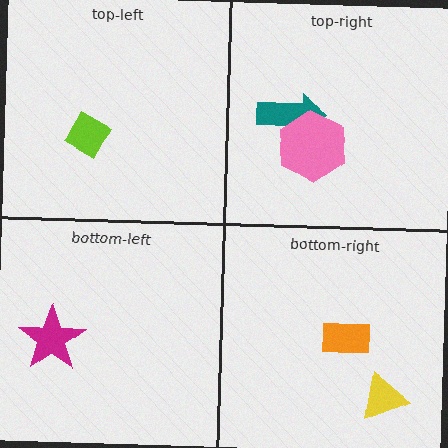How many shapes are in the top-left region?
1.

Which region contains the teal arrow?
The top-right region.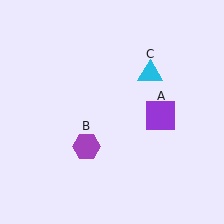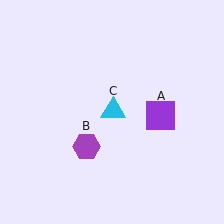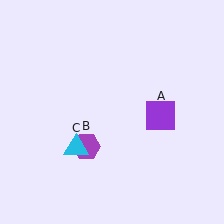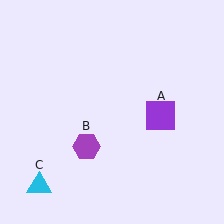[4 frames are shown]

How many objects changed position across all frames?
1 object changed position: cyan triangle (object C).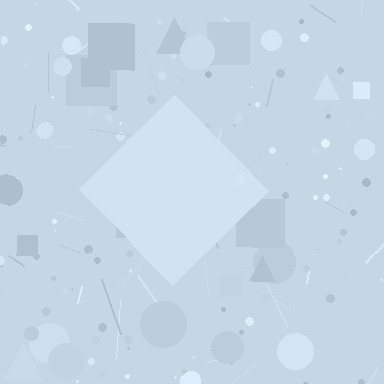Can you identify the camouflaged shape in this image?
The camouflaged shape is a diamond.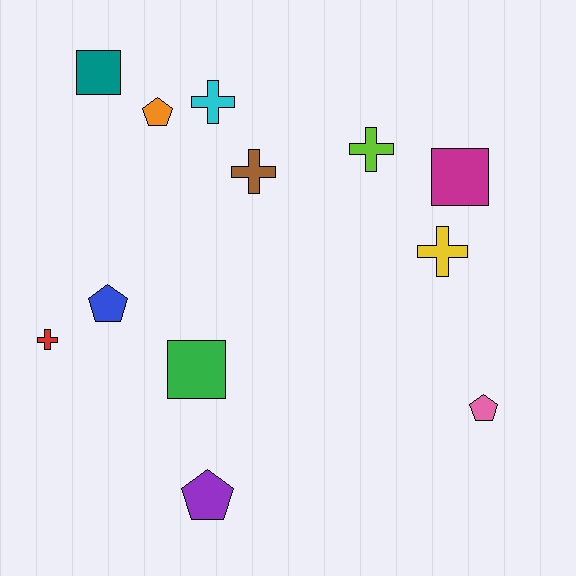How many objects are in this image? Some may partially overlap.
There are 12 objects.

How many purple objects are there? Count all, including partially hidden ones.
There is 1 purple object.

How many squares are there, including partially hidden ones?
There are 3 squares.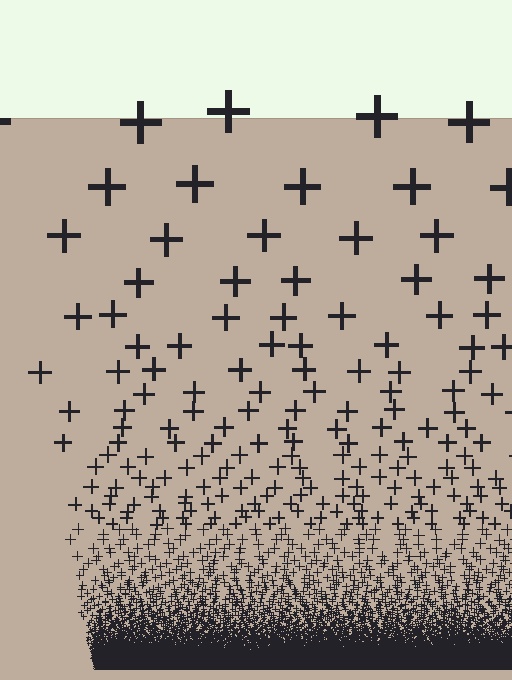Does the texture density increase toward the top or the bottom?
Density increases toward the bottom.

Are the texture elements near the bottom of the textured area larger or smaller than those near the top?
Smaller. The gradient is inverted — elements near the bottom are smaller and denser.